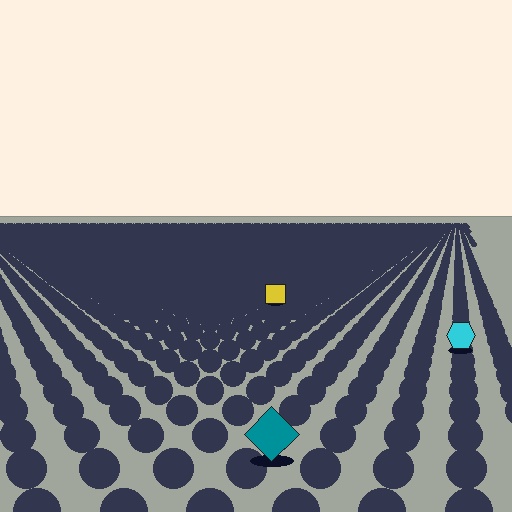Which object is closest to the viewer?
The teal diamond is closest. The texture marks near it are larger and more spread out.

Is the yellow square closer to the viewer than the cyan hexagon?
No. The cyan hexagon is closer — you can tell from the texture gradient: the ground texture is coarser near it.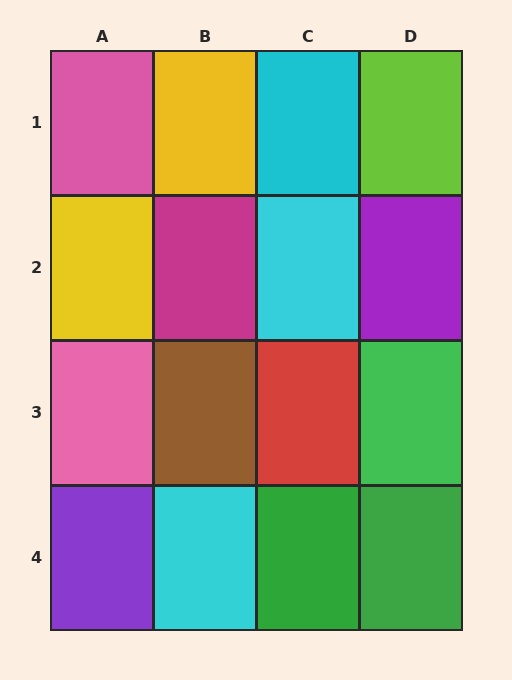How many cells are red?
1 cell is red.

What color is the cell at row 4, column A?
Purple.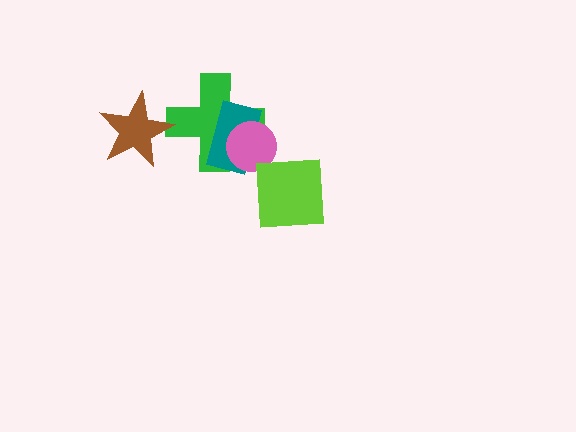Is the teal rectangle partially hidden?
Yes, it is partially covered by another shape.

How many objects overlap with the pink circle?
3 objects overlap with the pink circle.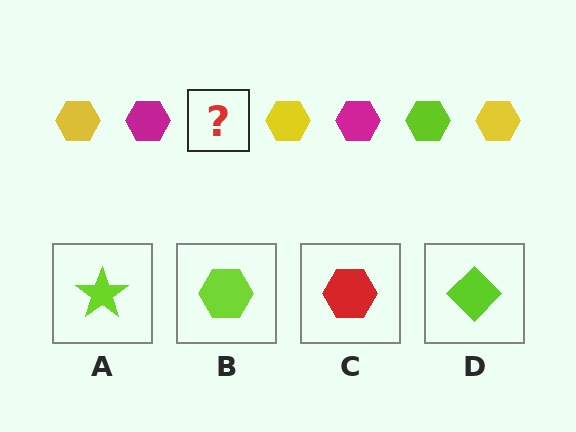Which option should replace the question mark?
Option B.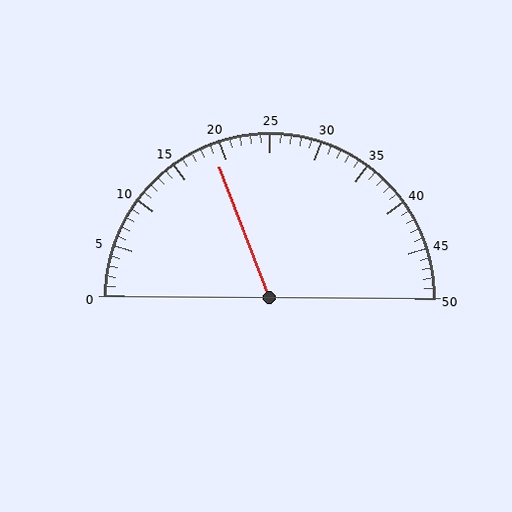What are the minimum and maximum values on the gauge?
The gauge ranges from 0 to 50.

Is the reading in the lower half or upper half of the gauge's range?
The reading is in the lower half of the range (0 to 50).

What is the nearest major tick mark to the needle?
The nearest major tick mark is 20.